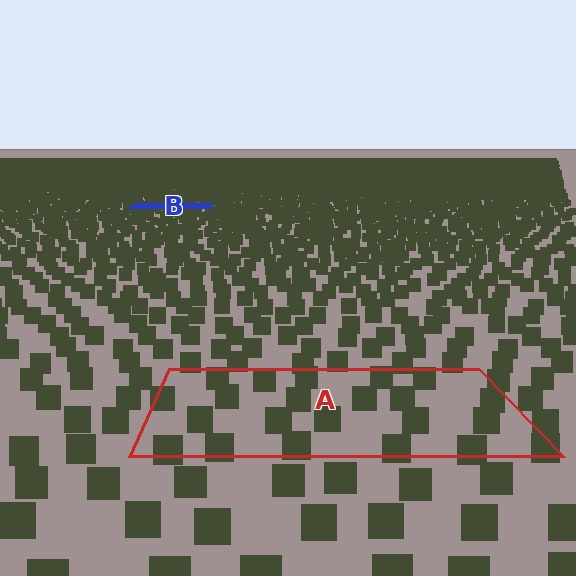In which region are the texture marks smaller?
The texture marks are smaller in region B, because it is farther away.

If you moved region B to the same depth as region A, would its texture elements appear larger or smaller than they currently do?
They would appear larger. At a closer depth, the same texture elements are projected at a bigger on-screen size.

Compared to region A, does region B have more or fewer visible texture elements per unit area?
Region B has more texture elements per unit area — they are packed more densely because it is farther away.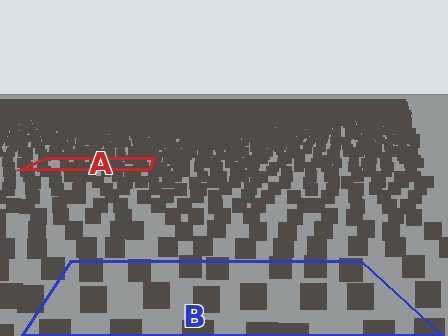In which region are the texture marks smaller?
The texture marks are smaller in region A, because it is farther away.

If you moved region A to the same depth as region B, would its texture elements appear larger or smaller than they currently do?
They would appear larger. At a closer depth, the same texture elements are projected at a bigger on-screen size.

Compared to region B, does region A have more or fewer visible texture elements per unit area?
Region A has more texture elements per unit area — they are packed more densely because it is farther away.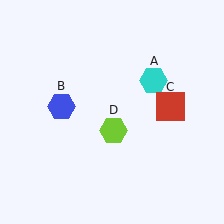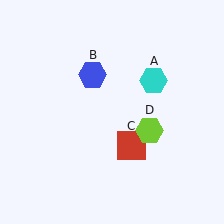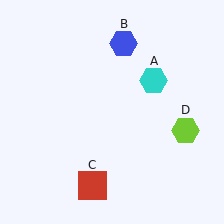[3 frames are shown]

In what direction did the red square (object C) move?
The red square (object C) moved down and to the left.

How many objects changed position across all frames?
3 objects changed position: blue hexagon (object B), red square (object C), lime hexagon (object D).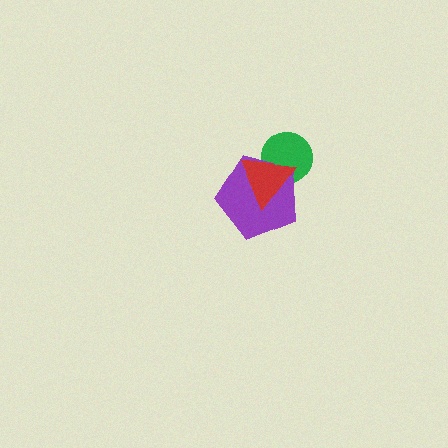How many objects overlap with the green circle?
2 objects overlap with the green circle.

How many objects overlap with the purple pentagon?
2 objects overlap with the purple pentagon.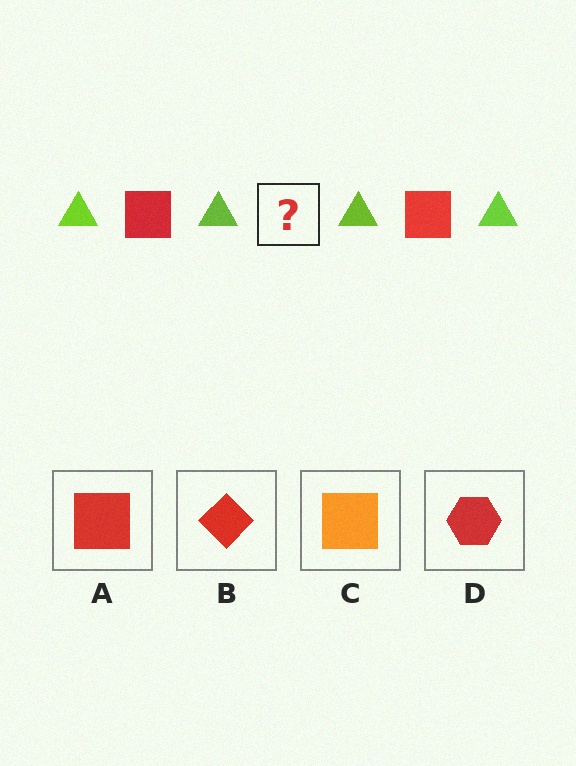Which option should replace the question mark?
Option A.